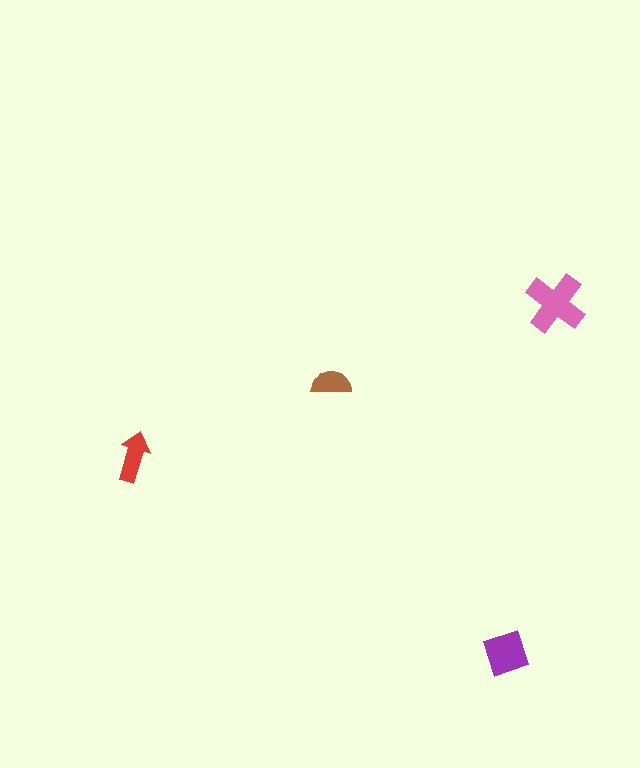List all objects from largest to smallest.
The pink cross, the purple square, the red arrow, the brown semicircle.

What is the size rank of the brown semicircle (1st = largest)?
4th.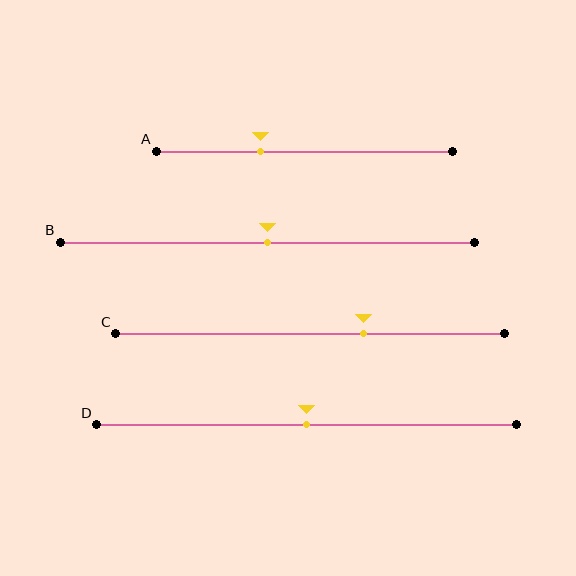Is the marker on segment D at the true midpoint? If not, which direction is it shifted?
Yes, the marker on segment D is at the true midpoint.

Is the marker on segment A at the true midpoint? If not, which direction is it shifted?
No, the marker on segment A is shifted to the left by about 15% of the segment length.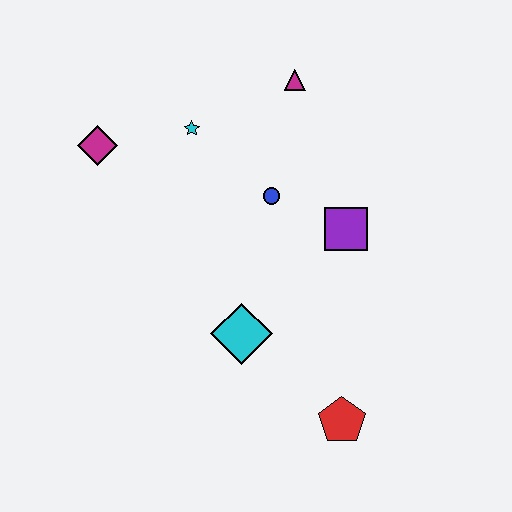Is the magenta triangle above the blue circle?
Yes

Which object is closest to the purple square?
The blue circle is closest to the purple square.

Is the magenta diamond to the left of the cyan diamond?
Yes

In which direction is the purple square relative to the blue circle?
The purple square is to the right of the blue circle.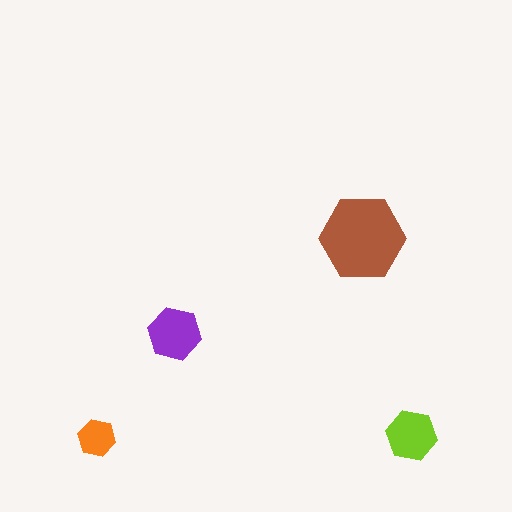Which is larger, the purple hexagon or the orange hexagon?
The purple one.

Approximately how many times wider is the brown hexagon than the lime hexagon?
About 1.5 times wider.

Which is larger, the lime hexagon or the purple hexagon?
The purple one.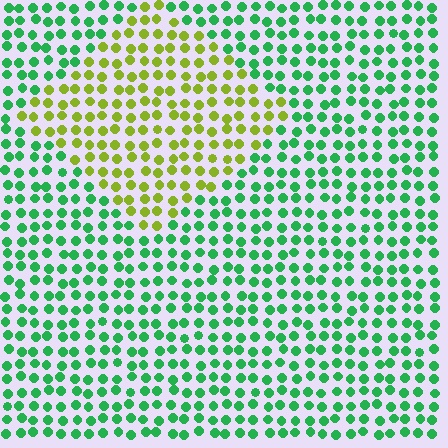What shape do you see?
I see a diamond.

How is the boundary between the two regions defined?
The boundary is defined purely by a slight shift in hue (about 59 degrees). Spacing, size, and orientation are identical on both sides.